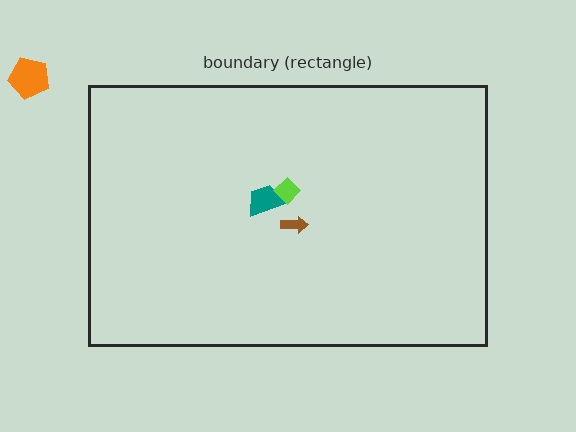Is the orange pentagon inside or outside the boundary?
Outside.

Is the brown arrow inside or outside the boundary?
Inside.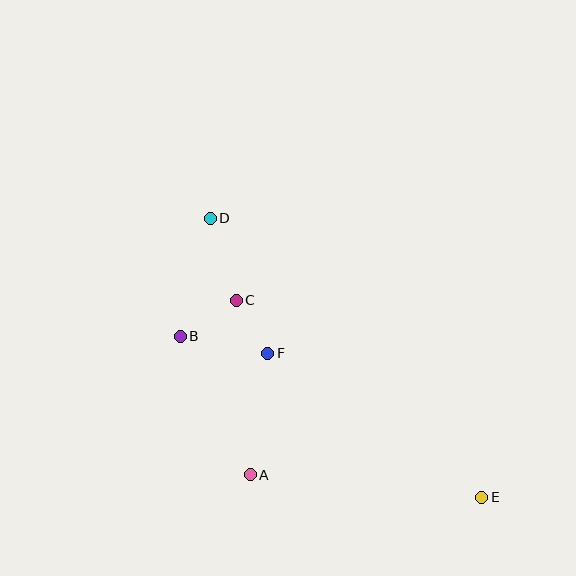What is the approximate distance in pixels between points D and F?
The distance between D and F is approximately 147 pixels.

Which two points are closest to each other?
Points C and F are closest to each other.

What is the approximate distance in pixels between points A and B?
The distance between A and B is approximately 155 pixels.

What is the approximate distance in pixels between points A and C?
The distance between A and C is approximately 175 pixels.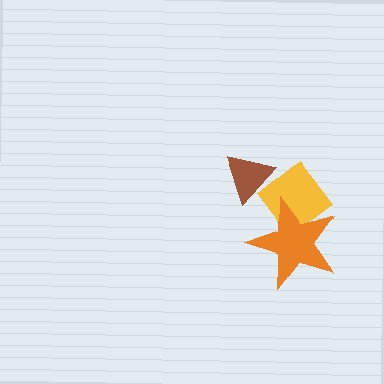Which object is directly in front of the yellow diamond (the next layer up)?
The brown triangle is directly in front of the yellow diamond.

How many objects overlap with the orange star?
1 object overlaps with the orange star.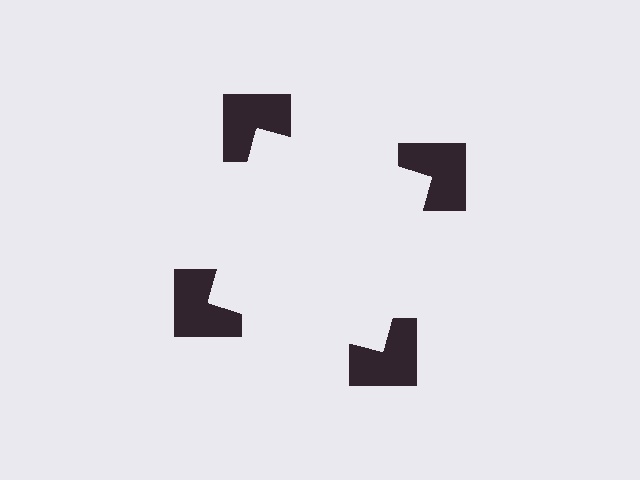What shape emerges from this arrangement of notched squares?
An illusory square — its edges are inferred from the aligned wedge cuts in the notched squares, not physically drawn.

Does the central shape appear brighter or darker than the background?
It typically appears slightly brighter than the background, even though no actual brightness change is drawn.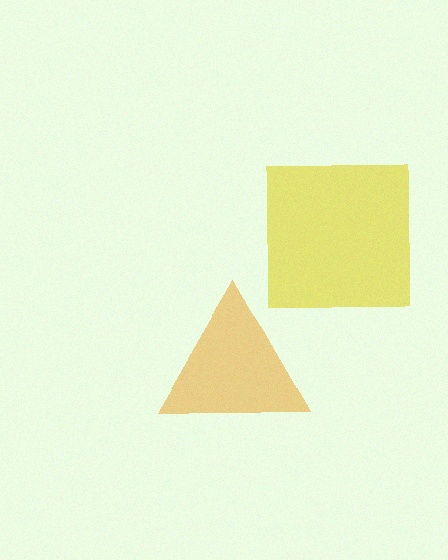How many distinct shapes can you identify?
There are 2 distinct shapes: a yellow square, an orange triangle.